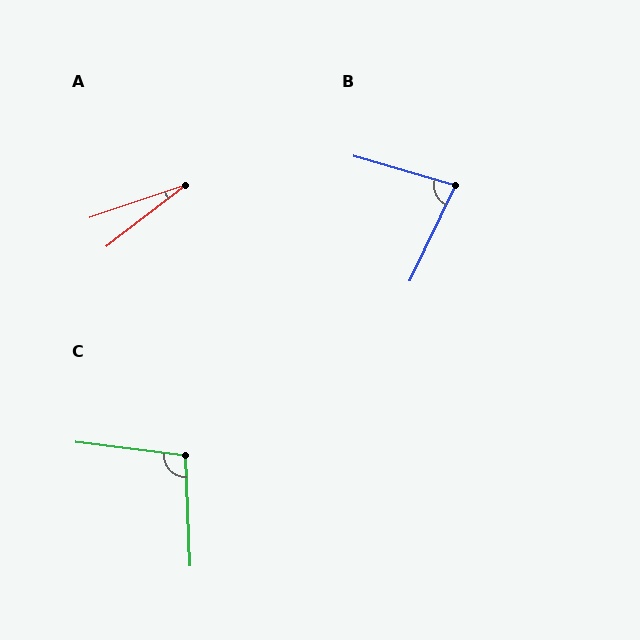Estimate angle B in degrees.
Approximately 80 degrees.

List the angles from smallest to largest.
A (19°), B (80°), C (99°).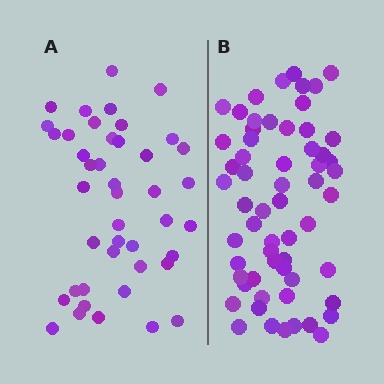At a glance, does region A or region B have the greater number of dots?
Region B (the right region) has more dots.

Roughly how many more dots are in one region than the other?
Region B has approximately 15 more dots than region A.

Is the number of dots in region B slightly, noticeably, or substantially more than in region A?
Region B has noticeably more, but not dramatically so. The ratio is roughly 1.4 to 1.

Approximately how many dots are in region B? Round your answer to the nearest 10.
About 60 dots.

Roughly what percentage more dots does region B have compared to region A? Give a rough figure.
About 40% more.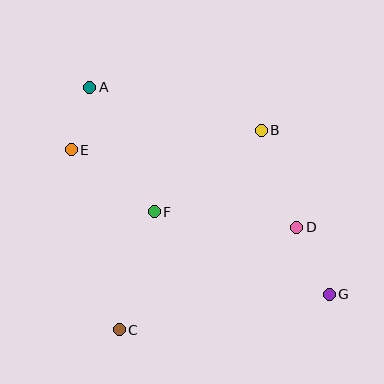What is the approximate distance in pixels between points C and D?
The distance between C and D is approximately 205 pixels.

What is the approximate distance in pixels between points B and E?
The distance between B and E is approximately 191 pixels.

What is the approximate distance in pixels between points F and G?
The distance between F and G is approximately 193 pixels.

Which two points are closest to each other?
Points A and E are closest to each other.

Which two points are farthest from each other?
Points A and G are farthest from each other.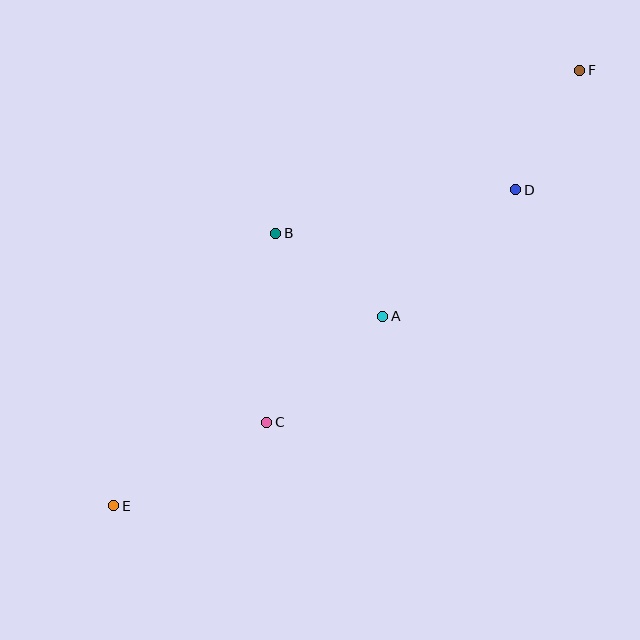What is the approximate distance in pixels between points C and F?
The distance between C and F is approximately 471 pixels.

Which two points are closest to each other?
Points D and F are closest to each other.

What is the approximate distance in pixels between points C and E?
The distance between C and E is approximately 174 pixels.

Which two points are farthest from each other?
Points E and F are farthest from each other.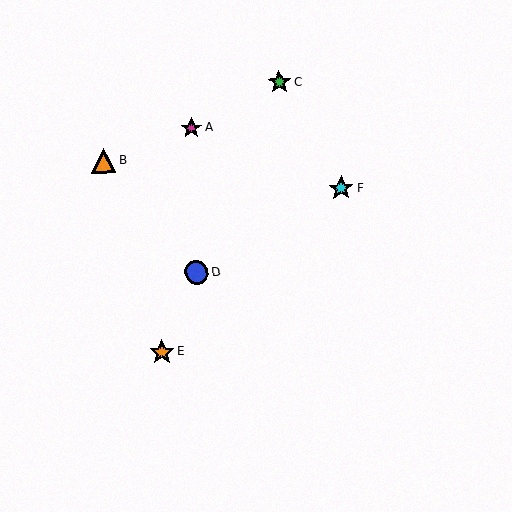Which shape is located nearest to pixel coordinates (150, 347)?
The orange star (labeled E) at (162, 352) is nearest to that location.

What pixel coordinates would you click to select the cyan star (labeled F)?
Click at (341, 188) to select the cyan star F.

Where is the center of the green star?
The center of the green star is at (279, 82).